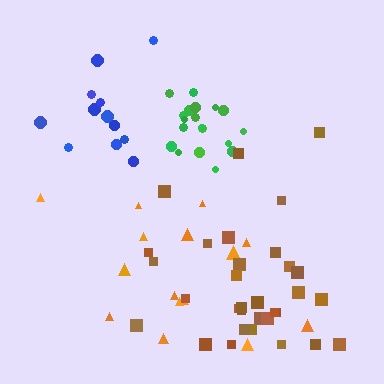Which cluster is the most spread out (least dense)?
Orange.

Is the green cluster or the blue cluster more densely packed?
Green.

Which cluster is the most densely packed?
Green.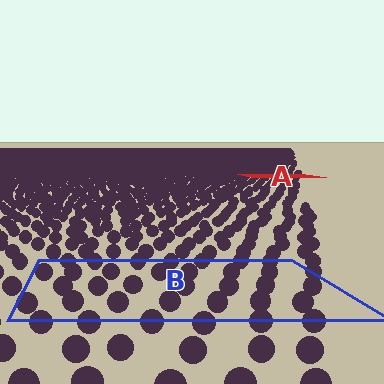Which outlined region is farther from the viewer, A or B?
Region A is farther from the viewer — the texture elements inside it appear smaller and more densely packed.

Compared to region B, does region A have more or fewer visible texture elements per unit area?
Region A has more texture elements per unit area — they are packed more densely because it is farther away.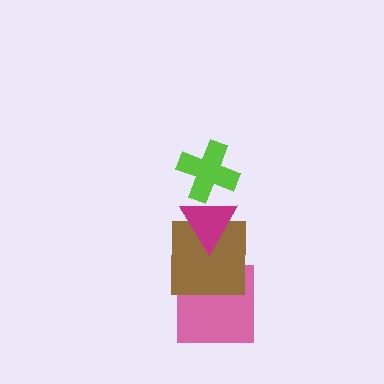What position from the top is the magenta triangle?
The magenta triangle is 2nd from the top.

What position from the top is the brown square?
The brown square is 3rd from the top.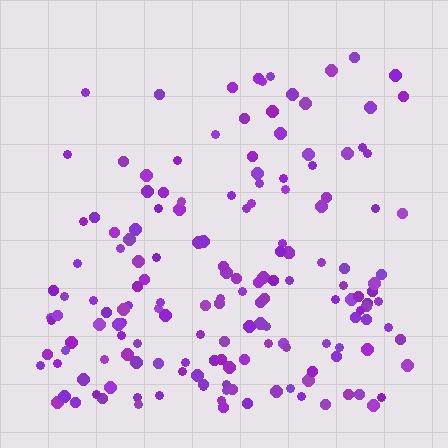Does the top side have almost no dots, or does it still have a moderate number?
Still a moderate number, just noticeably fewer than the bottom.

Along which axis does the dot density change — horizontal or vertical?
Vertical.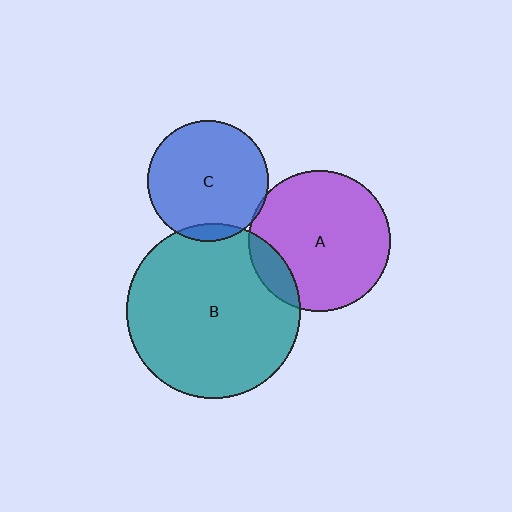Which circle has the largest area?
Circle B (teal).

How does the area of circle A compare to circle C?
Approximately 1.4 times.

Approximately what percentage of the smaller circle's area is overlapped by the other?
Approximately 5%.